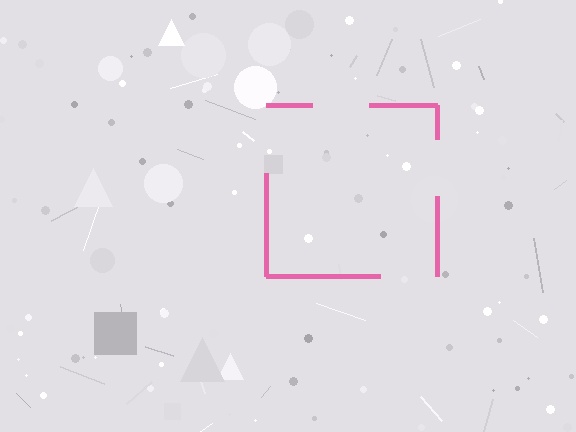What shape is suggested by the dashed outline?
The dashed outline suggests a square.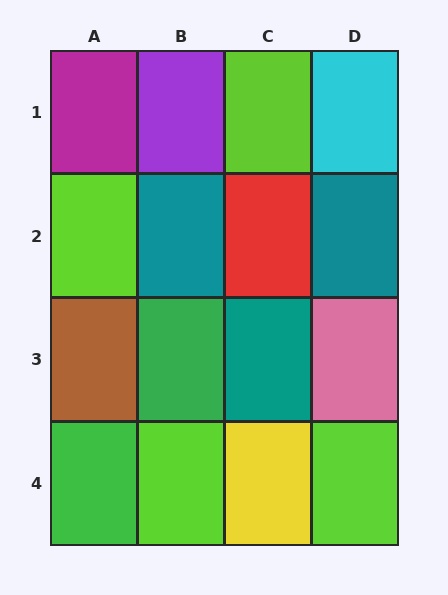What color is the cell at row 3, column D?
Pink.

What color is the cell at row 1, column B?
Purple.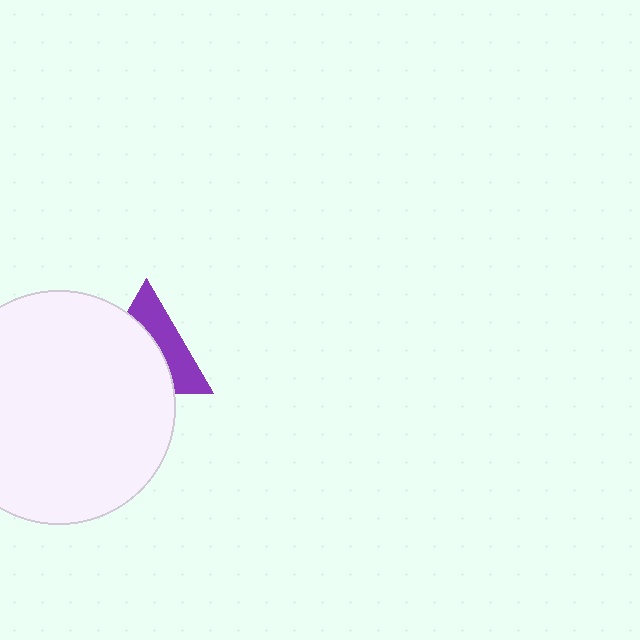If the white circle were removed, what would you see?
You would see the complete purple triangle.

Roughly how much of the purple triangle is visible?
A small part of it is visible (roughly 42%).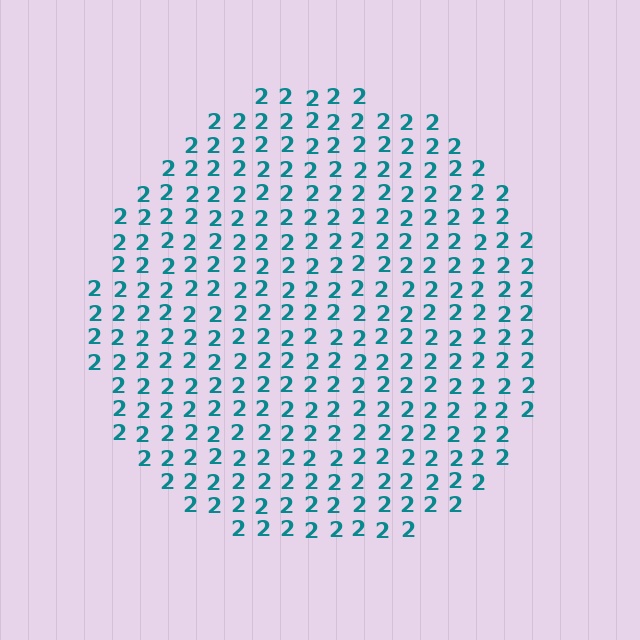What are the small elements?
The small elements are digit 2's.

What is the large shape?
The large shape is a circle.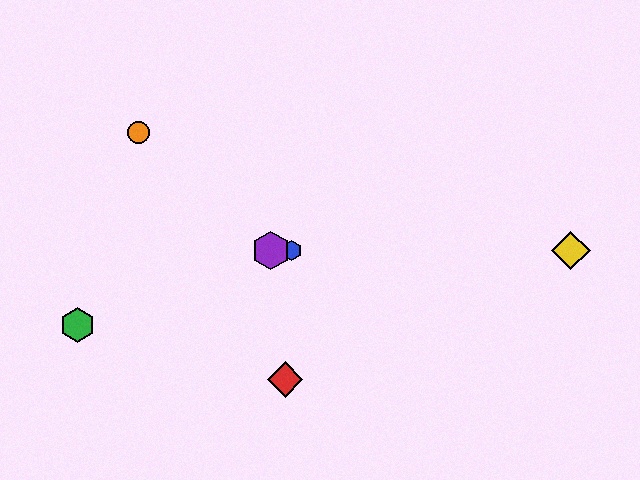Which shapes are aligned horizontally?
The blue hexagon, the yellow diamond, the purple hexagon are aligned horizontally.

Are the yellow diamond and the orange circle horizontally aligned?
No, the yellow diamond is at y≈250 and the orange circle is at y≈133.